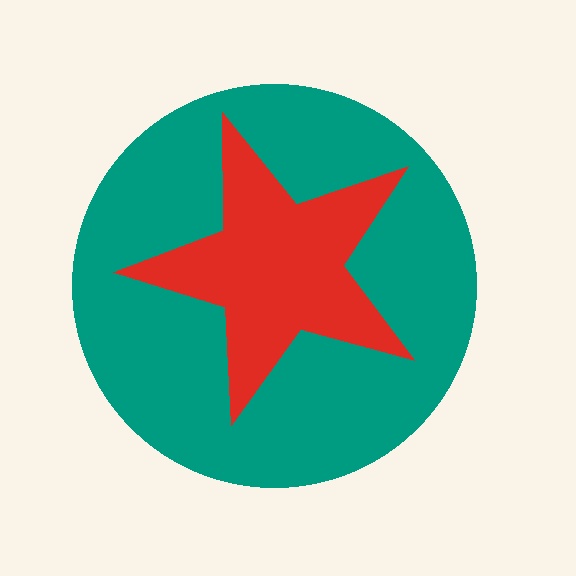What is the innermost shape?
The red star.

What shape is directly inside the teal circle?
The red star.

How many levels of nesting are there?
2.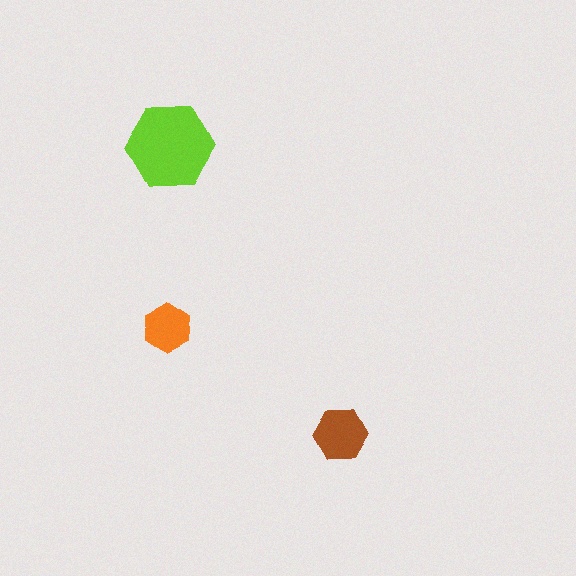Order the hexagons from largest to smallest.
the lime one, the brown one, the orange one.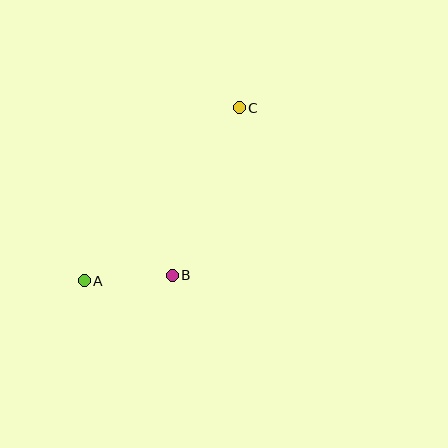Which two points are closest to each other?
Points A and B are closest to each other.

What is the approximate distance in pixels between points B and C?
The distance between B and C is approximately 181 pixels.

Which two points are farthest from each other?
Points A and C are farthest from each other.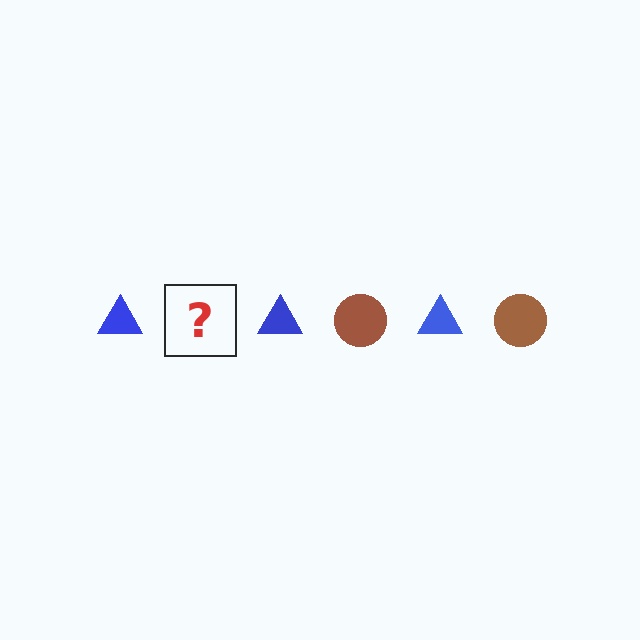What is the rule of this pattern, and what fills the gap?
The rule is that the pattern alternates between blue triangle and brown circle. The gap should be filled with a brown circle.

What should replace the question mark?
The question mark should be replaced with a brown circle.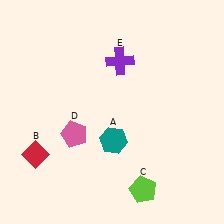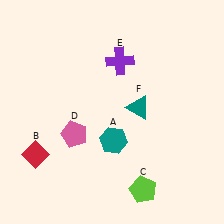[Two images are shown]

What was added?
A teal triangle (F) was added in Image 2.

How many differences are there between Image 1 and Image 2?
There is 1 difference between the two images.